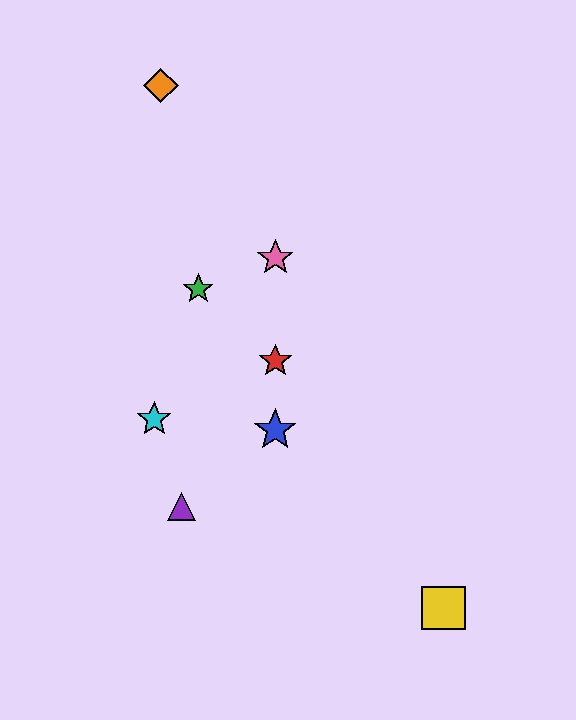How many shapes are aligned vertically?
3 shapes (the red star, the blue star, the pink star) are aligned vertically.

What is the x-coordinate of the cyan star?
The cyan star is at x≈154.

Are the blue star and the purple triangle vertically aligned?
No, the blue star is at x≈275 and the purple triangle is at x≈182.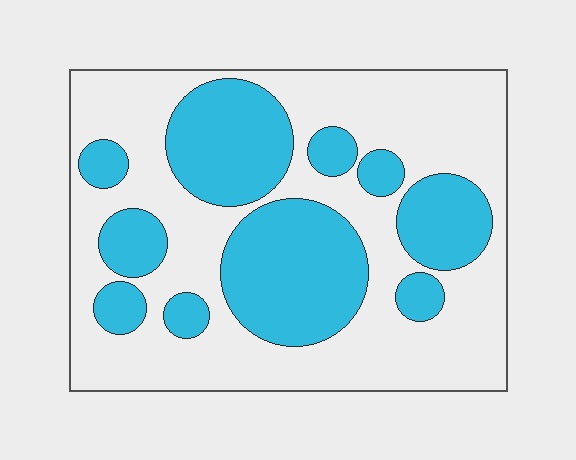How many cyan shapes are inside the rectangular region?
10.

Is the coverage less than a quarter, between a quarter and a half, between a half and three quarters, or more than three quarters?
Between a quarter and a half.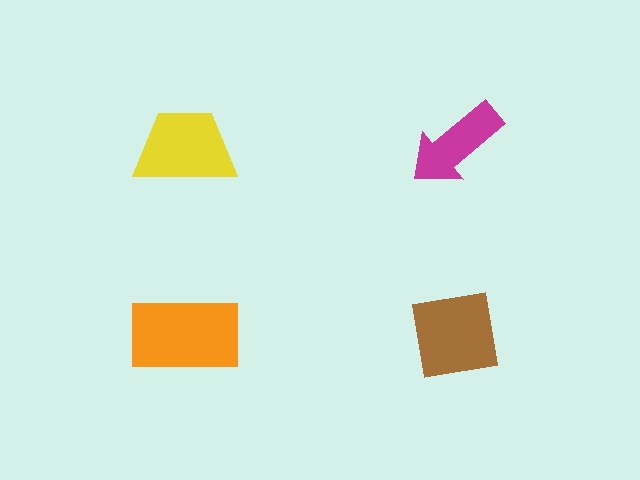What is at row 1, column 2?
A magenta arrow.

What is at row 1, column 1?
A yellow trapezoid.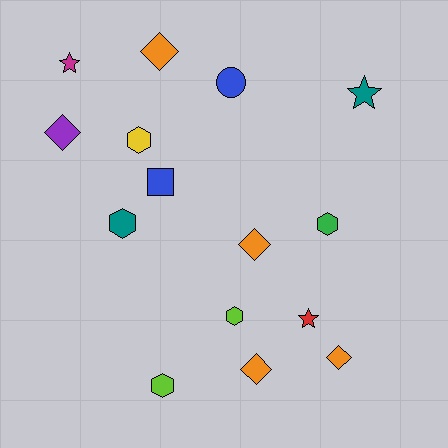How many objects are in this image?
There are 15 objects.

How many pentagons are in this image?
There are no pentagons.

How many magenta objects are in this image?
There is 1 magenta object.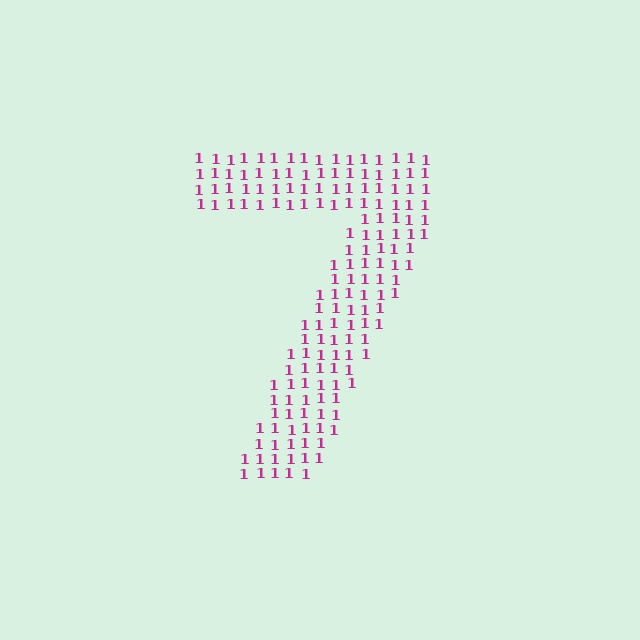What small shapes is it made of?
It is made of small digit 1's.